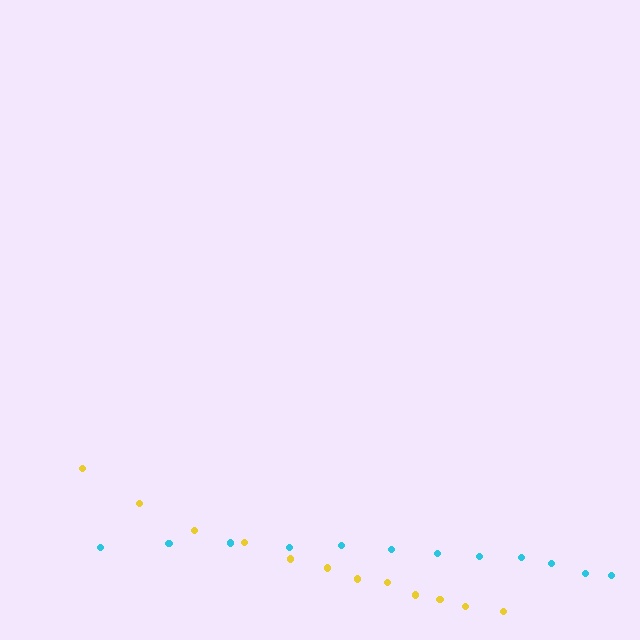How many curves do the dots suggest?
There are 2 distinct paths.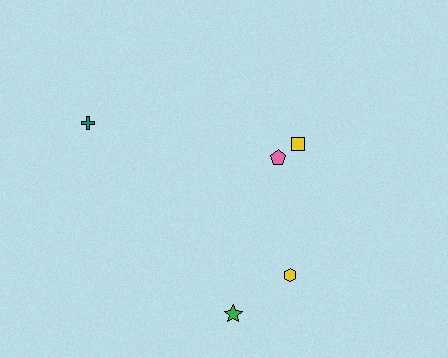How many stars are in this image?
There is 1 star.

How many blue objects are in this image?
There are no blue objects.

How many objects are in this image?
There are 5 objects.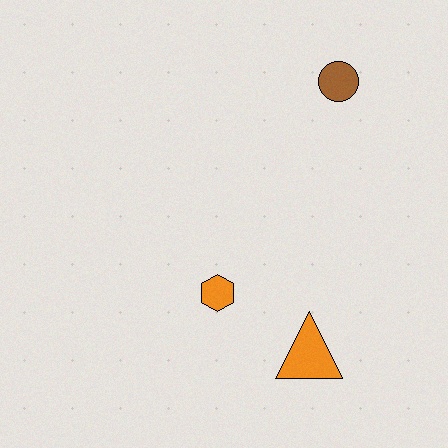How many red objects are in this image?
There are no red objects.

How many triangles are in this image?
There is 1 triangle.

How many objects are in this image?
There are 3 objects.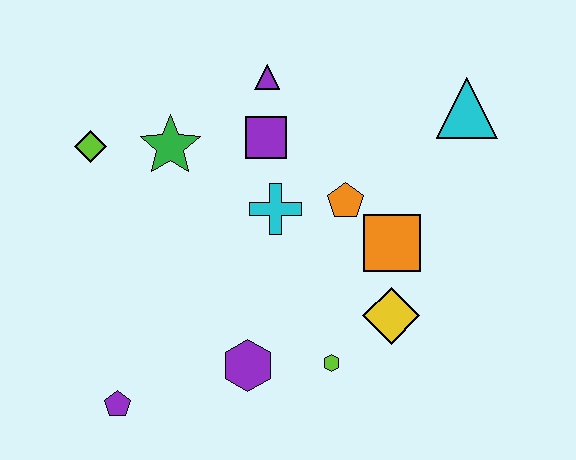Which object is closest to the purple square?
The purple triangle is closest to the purple square.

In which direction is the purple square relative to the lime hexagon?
The purple square is above the lime hexagon.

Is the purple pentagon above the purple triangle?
No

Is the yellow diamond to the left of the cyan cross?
No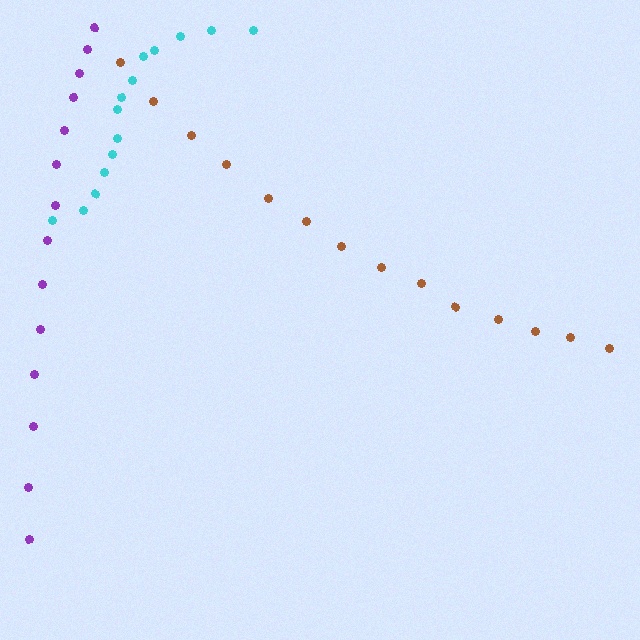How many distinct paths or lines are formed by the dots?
There are 3 distinct paths.